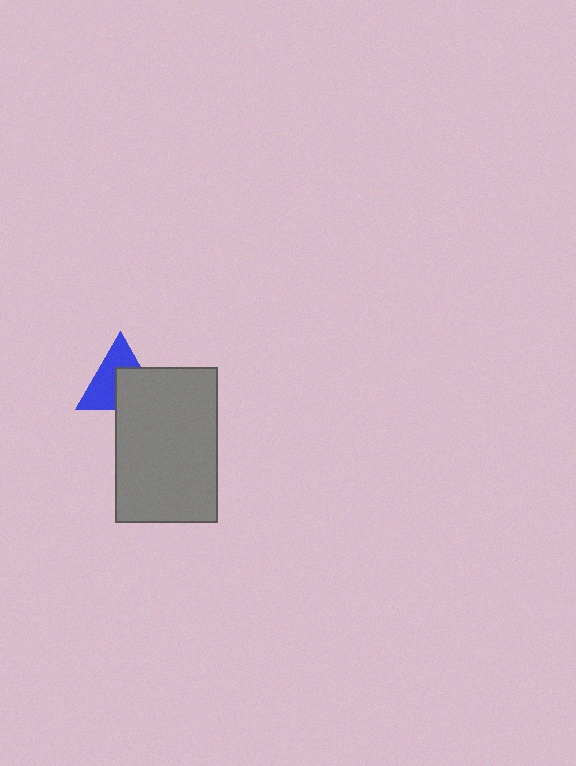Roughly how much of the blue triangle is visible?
About half of it is visible (roughly 55%).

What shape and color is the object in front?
The object in front is a gray rectangle.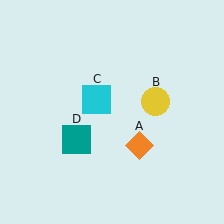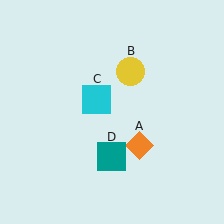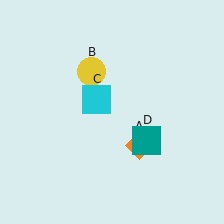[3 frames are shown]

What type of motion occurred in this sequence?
The yellow circle (object B), teal square (object D) rotated counterclockwise around the center of the scene.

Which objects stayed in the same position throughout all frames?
Orange diamond (object A) and cyan square (object C) remained stationary.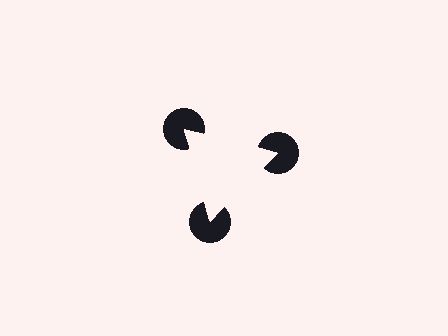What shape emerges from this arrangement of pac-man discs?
An illusory triangle — its edges are inferred from the aligned wedge cuts in the pac-man discs, not physically drawn.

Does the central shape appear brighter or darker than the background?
It typically appears slightly brighter than the background, even though no actual brightness change is drawn.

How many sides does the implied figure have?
3 sides.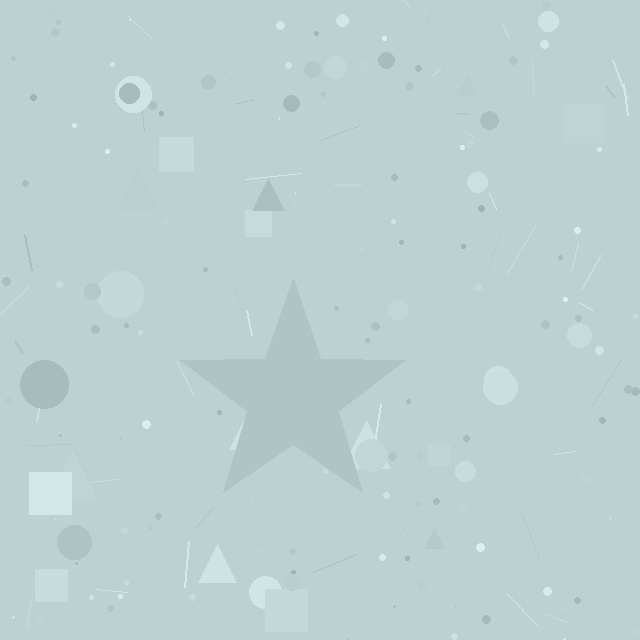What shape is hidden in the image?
A star is hidden in the image.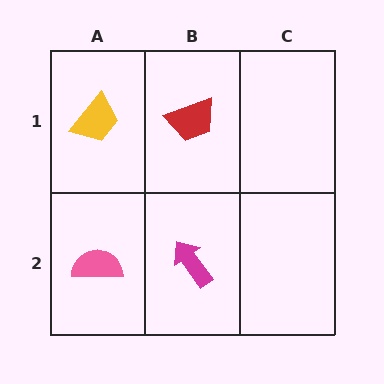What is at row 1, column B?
A red trapezoid.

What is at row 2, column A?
A pink semicircle.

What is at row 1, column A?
A yellow trapezoid.